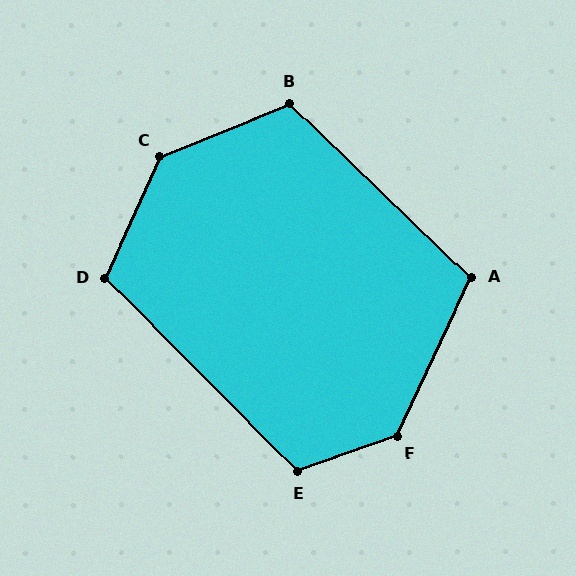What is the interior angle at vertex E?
Approximately 115 degrees (obtuse).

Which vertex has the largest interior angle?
C, at approximately 136 degrees.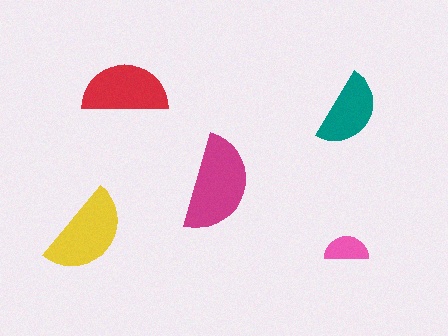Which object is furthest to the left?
The yellow semicircle is leftmost.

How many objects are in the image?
There are 5 objects in the image.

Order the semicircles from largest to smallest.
the magenta one, the yellow one, the red one, the teal one, the pink one.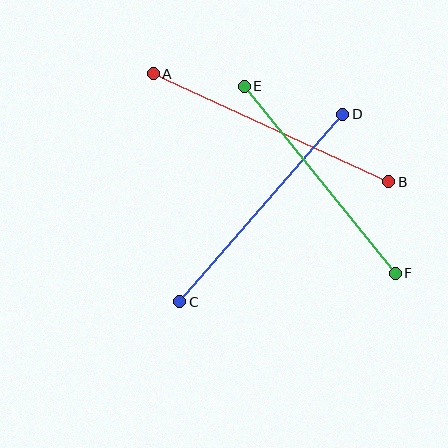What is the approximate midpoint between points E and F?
The midpoint is at approximately (320, 180) pixels.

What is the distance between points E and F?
The distance is approximately 240 pixels.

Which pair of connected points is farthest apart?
Points A and B are farthest apart.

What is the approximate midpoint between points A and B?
The midpoint is at approximately (271, 128) pixels.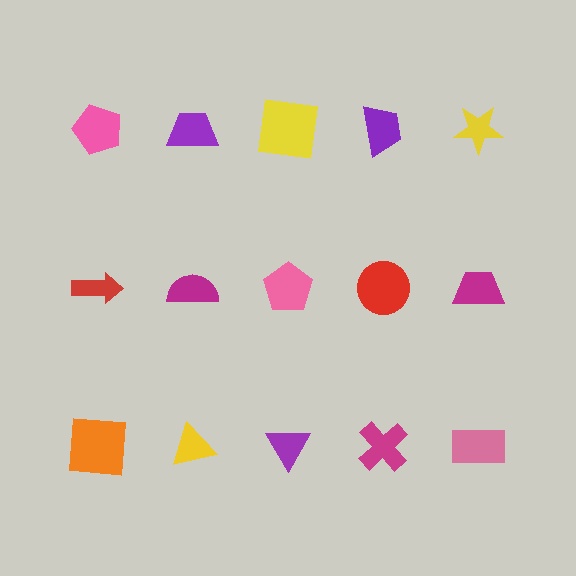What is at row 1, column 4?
A purple trapezoid.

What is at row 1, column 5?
A yellow star.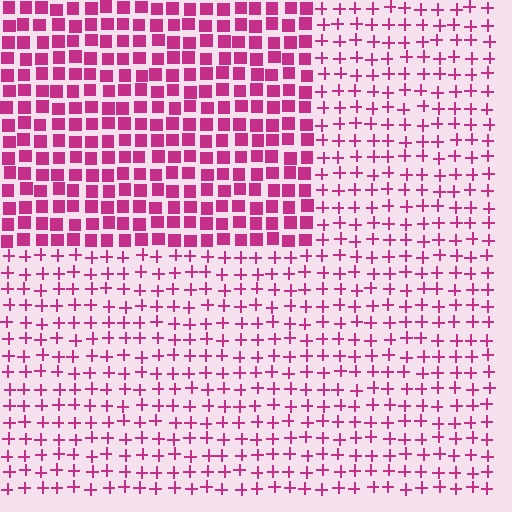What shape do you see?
I see a rectangle.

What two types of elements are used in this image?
The image uses squares inside the rectangle region and plus signs outside it.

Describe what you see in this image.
The image is filled with small magenta elements arranged in a uniform grid. A rectangle-shaped region contains squares, while the surrounding area contains plus signs. The boundary is defined purely by the change in element shape.